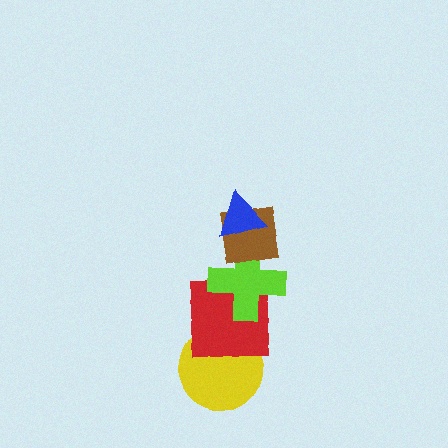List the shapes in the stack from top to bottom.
From top to bottom: the blue triangle, the brown square, the lime cross, the red square, the yellow circle.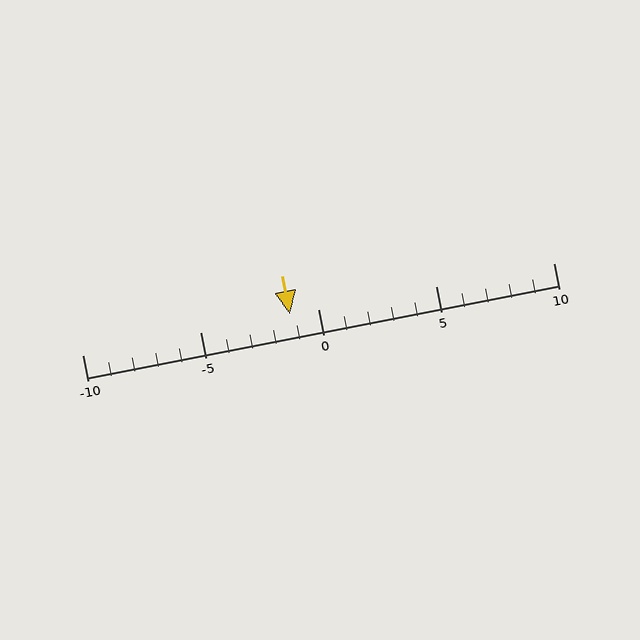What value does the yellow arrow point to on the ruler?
The yellow arrow points to approximately -1.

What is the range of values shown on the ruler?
The ruler shows values from -10 to 10.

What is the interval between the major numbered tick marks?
The major tick marks are spaced 5 units apart.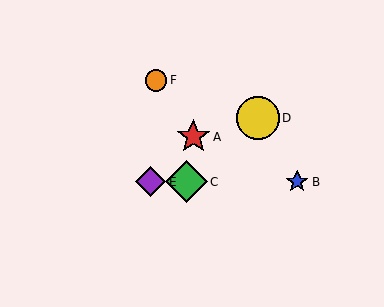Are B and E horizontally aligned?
Yes, both are at y≈182.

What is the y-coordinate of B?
Object B is at y≈182.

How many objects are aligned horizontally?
3 objects (B, C, E) are aligned horizontally.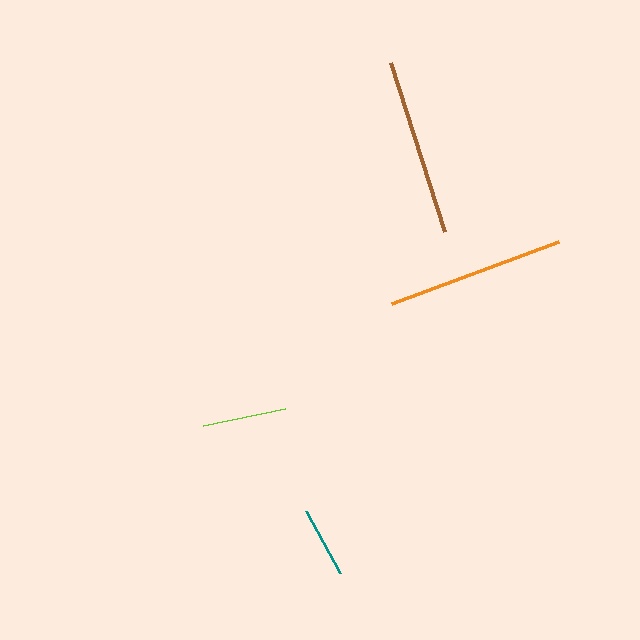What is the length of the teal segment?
The teal segment is approximately 71 pixels long.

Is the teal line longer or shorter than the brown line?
The brown line is longer than the teal line.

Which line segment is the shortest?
The teal line is the shortest at approximately 71 pixels.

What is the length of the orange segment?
The orange segment is approximately 178 pixels long.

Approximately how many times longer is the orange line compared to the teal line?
The orange line is approximately 2.5 times the length of the teal line.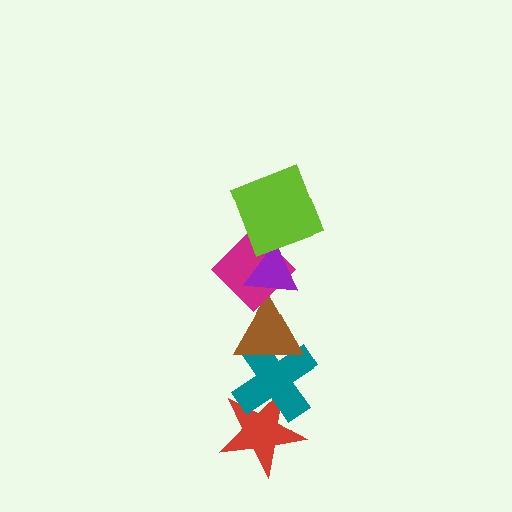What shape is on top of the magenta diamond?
The purple triangle is on top of the magenta diamond.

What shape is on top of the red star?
The teal cross is on top of the red star.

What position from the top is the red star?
The red star is 6th from the top.